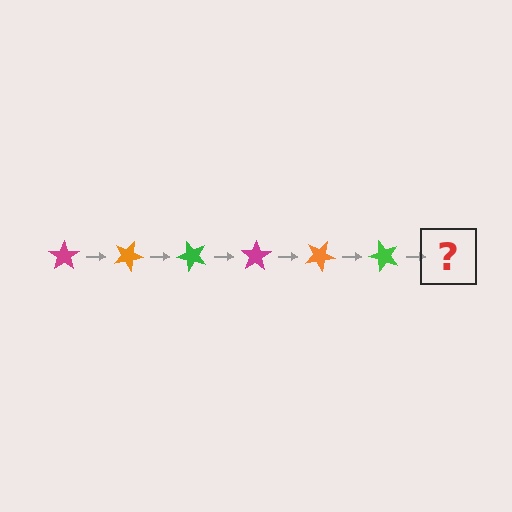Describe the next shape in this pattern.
It should be a magenta star, rotated 150 degrees from the start.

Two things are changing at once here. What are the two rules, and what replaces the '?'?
The two rules are that it rotates 25 degrees each step and the color cycles through magenta, orange, and green. The '?' should be a magenta star, rotated 150 degrees from the start.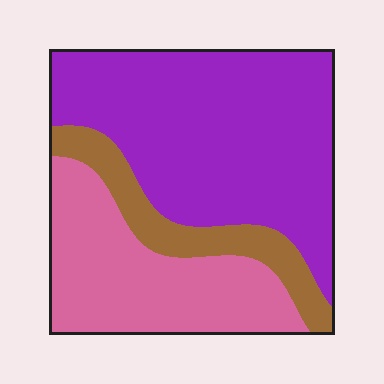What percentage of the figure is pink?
Pink covers around 30% of the figure.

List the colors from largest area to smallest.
From largest to smallest: purple, pink, brown.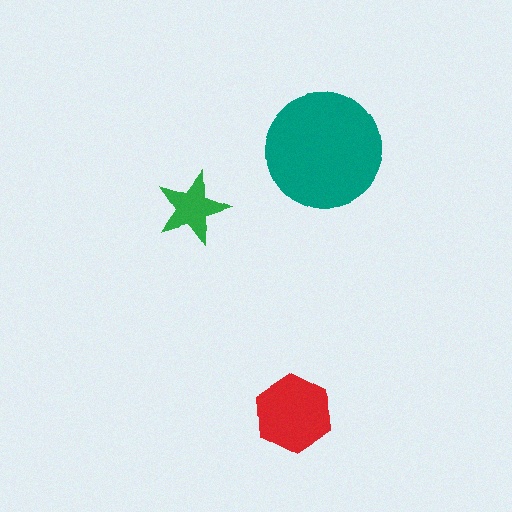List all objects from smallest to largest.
The green star, the red hexagon, the teal circle.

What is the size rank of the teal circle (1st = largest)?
1st.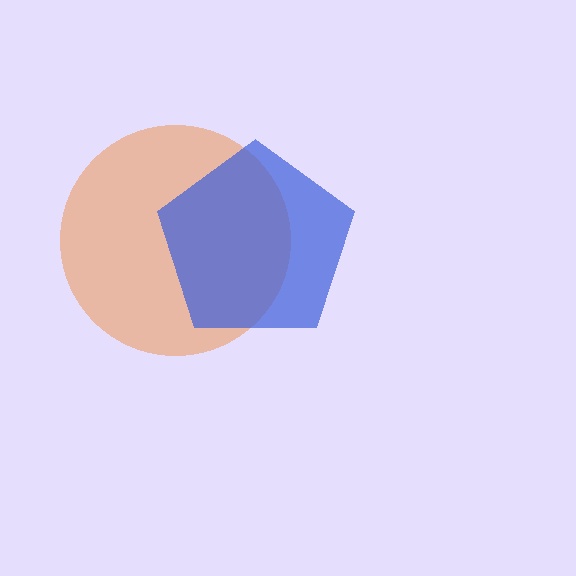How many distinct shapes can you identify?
There are 2 distinct shapes: an orange circle, a blue pentagon.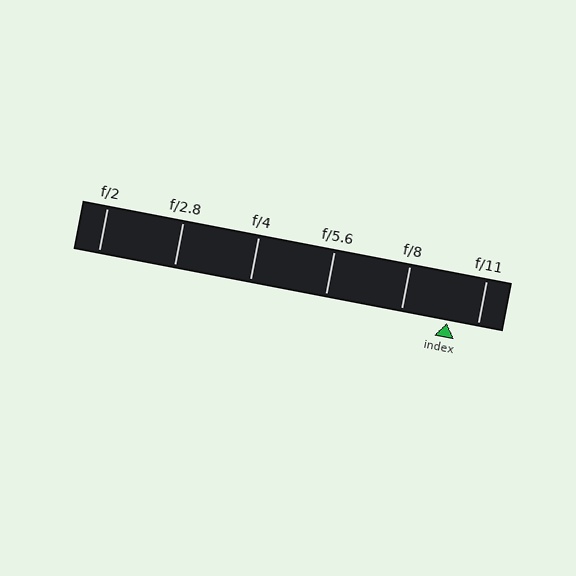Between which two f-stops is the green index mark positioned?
The index mark is between f/8 and f/11.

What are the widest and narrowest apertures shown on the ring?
The widest aperture shown is f/2 and the narrowest is f/11.